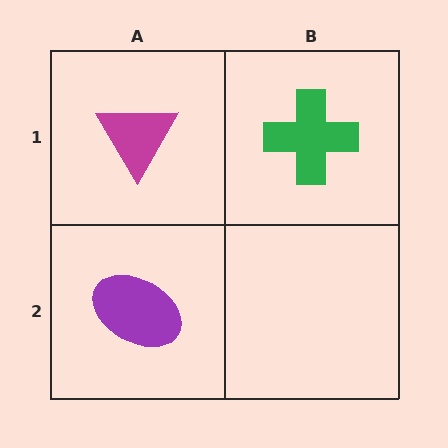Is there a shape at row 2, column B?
No, that cell is empty.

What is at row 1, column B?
A green cross.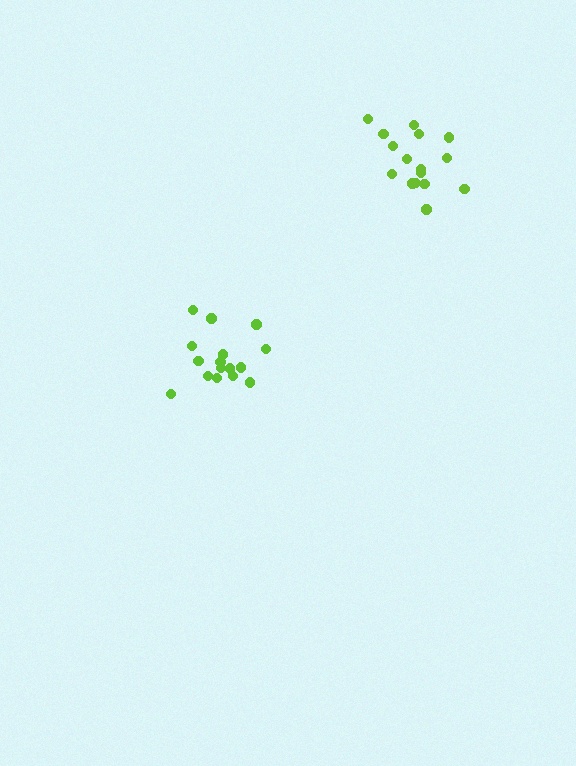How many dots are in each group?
Group 1: 16 dots, Group 2: 16 dots (32 total).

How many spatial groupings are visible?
There are 2 spatial groupings.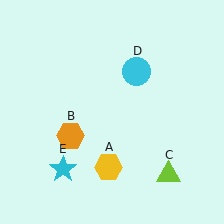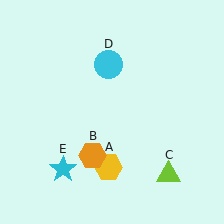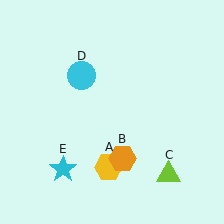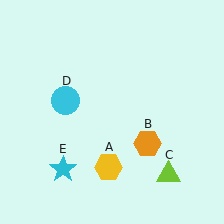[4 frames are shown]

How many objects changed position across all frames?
2 objects changed position: orange hexagon (object B), cyan circle (object D).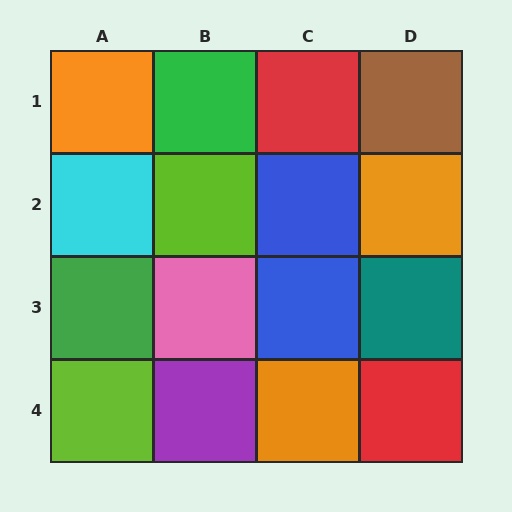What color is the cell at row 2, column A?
Cyan.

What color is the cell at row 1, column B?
Green.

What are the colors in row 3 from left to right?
Green, pink, blue, teal.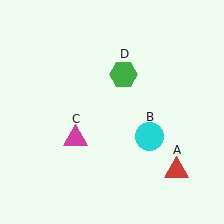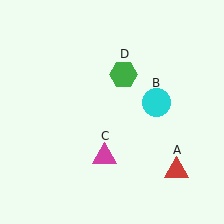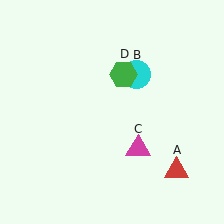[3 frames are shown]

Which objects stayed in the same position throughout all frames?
Red triangle (object A) and green hexagon (object D) remained stationary.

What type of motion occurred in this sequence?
The cyan circle (object B), magenta triangle (object C) rotated counterclockwise around the center of the scene.